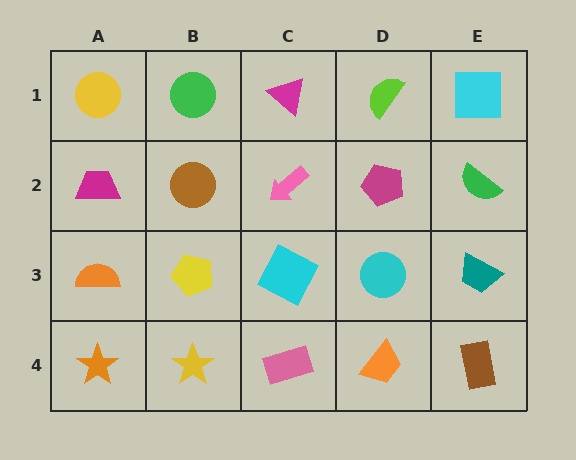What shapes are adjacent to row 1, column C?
A pink arrow (row 2, column C), a green circle (row 1, column B), a lime semicircle (row 1, column D).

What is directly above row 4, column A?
An orange semicircle.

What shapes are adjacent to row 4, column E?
A teal trapezoid (row 3, column E), an orange trapezoid (row 4, column D).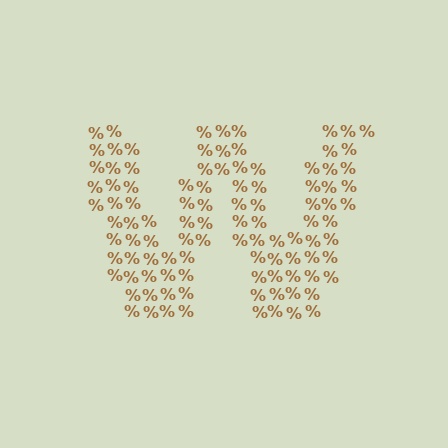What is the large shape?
The large shape is the letter W.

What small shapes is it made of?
It is made of small percent signs.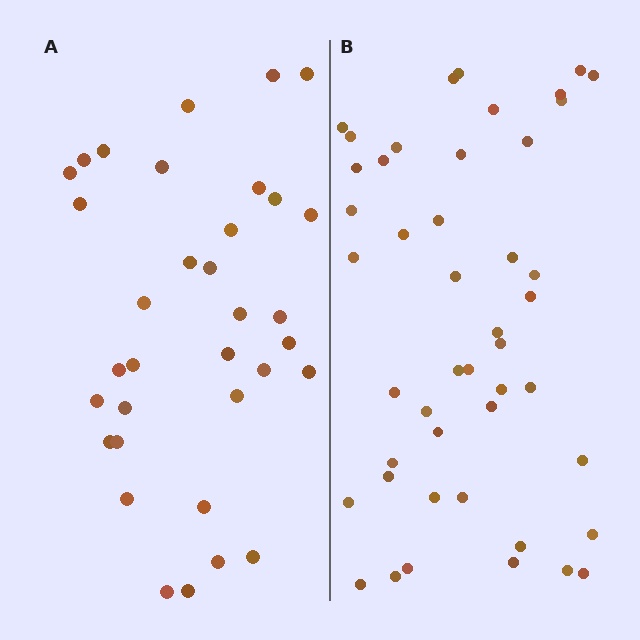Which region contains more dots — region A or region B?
Region B (the right region) has more dots.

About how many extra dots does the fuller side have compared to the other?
Region B has roughly 12 or so more dots than region A.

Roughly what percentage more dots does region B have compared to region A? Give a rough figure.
About 35% more.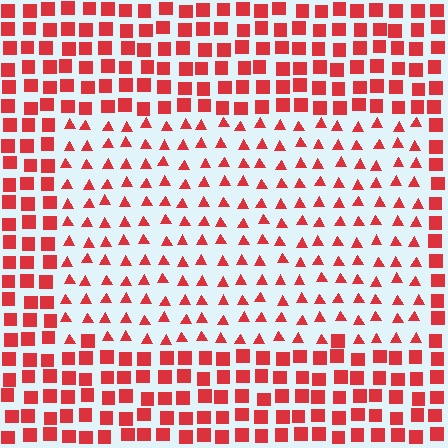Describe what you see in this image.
The image is filled with small red elements arranged in a uniform grid. A rectangle-shaped region contains triangles, while the surrounding area contains squares. The boundary is defined purely by the change in element shape.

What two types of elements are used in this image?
The image uses triangles inside the rectangle region and squares outside it.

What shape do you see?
I see a rectangle.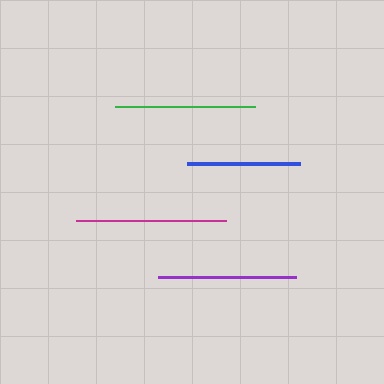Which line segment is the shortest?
The blue line is the shortest at approximately 113 pixels.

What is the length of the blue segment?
The blue segment is approximately 113 pixels long.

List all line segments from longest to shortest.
From longest to shortest: magenta, green, purple, blue.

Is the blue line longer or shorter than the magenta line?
The magenta line is longer than the blue line.